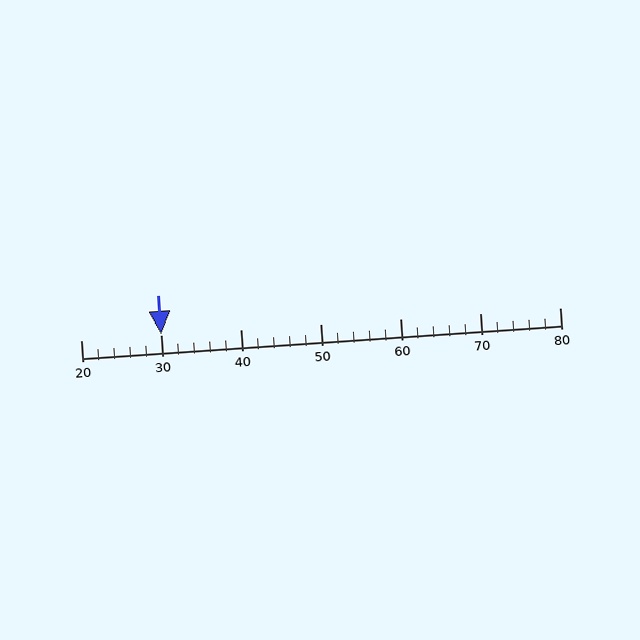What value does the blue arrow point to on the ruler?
The blue arrow points to approximately 30.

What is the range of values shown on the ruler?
The ruler shows values from 20 to 80.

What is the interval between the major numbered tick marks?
The major tick marks are spaced 10 units apart.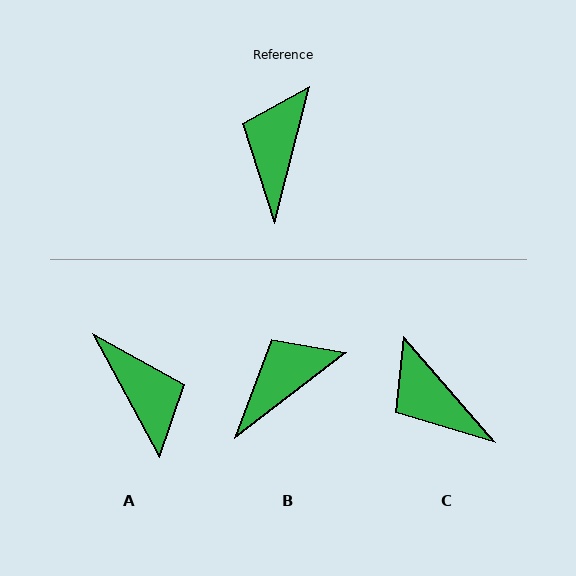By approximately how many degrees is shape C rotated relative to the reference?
Approximately 56 degrees counter-clockwise.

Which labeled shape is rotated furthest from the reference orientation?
A, about 137 degrees away.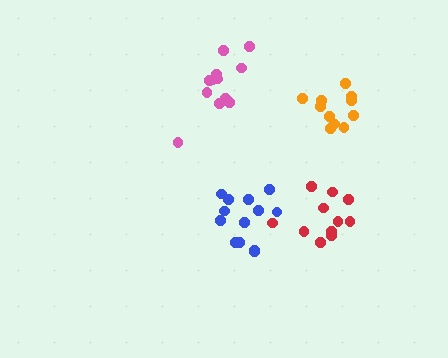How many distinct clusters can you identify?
There are 4 distinct clusters.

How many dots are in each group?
Group 1: 11 dots, Group 2: 13 dots, Group 3: 11 dots, Group 4: 12 dots (47 total).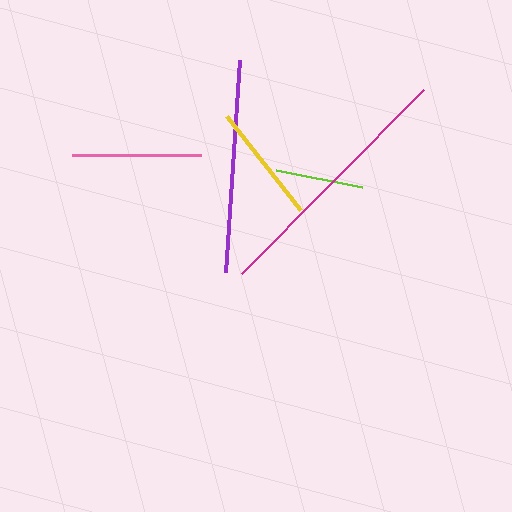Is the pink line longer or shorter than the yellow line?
The pink line is longer than the yellow line.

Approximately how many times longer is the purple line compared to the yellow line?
The purple line is approximately 1.8 times the length of the yellow line.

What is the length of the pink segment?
The pink segment is approximately 129 pixels long.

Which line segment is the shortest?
The lime line is the shortest at approximately 87 pixels.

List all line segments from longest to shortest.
From longest to shortest: magenta, purple, pink, yellow, lime.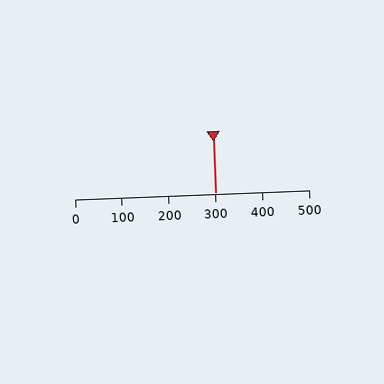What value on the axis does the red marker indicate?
The marker indicates approximately 300.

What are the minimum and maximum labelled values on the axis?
The axis runs from 0 to 500.